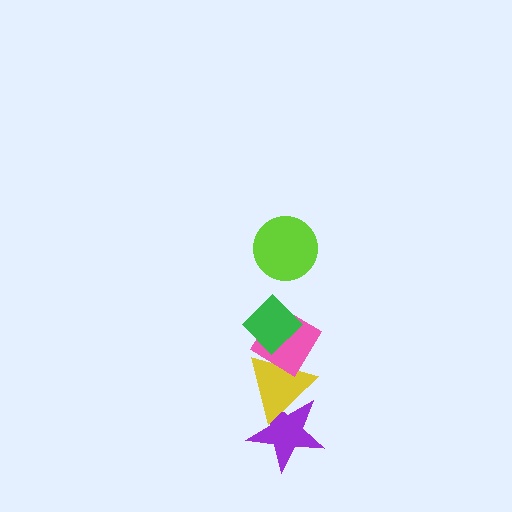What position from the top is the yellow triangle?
The yellow triangle is 4th from the top.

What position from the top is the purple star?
The purple star is 5th from the top.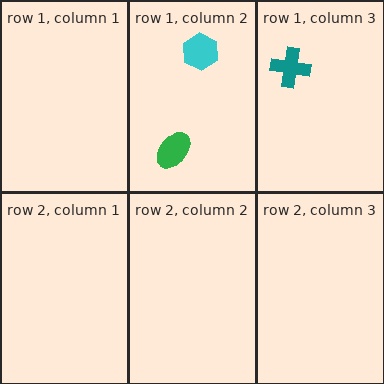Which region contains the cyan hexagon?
The row 1, column 2 region.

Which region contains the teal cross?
The row 1, column 3 region.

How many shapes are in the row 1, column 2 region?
2.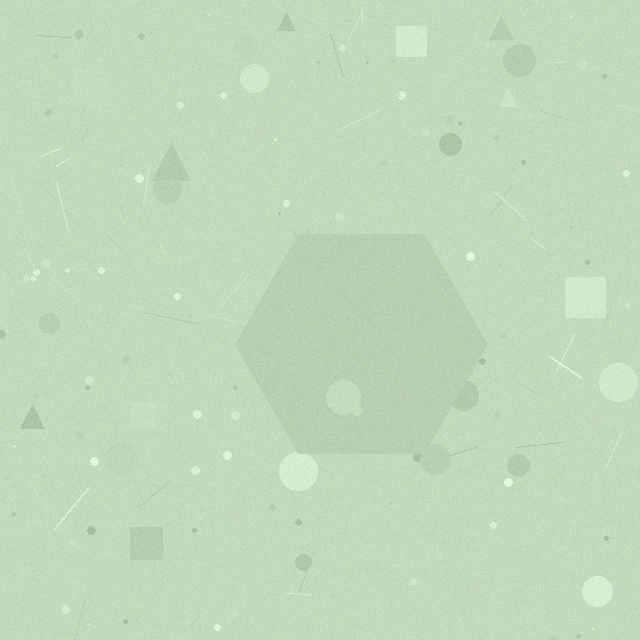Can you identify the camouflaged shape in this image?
The camouflaged shape is a hexagon.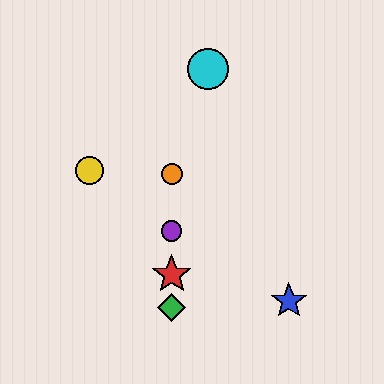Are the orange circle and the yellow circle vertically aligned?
No, the orange circle is at x≈172 and the yellow circle is at x≈89.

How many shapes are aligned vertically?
4 shapes (the red star, the green diamond, the purple circle, the orange circle) are aligned vertically.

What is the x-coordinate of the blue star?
The blue star is at x≈289.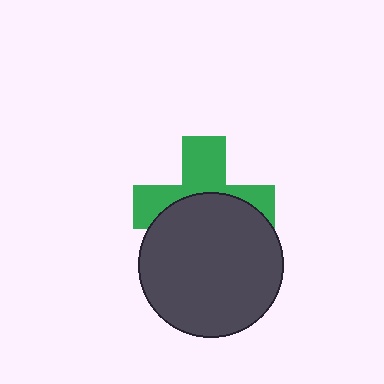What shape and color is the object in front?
The object in front is a dark gray circle.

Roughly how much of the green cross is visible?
About half of it is visible (roughly 47%).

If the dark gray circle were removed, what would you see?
You would see the complete green cross.